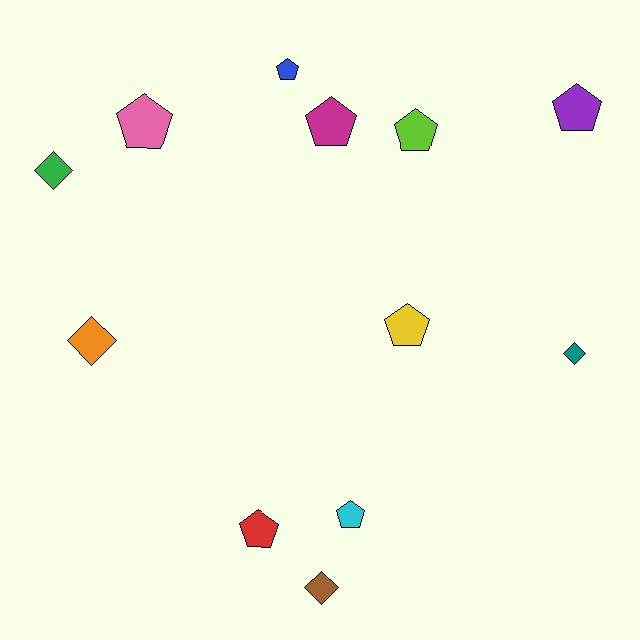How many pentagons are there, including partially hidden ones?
There are 8 pentagons.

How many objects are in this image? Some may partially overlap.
There are 12 objects.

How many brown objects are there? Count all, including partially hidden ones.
There is 1 brown object.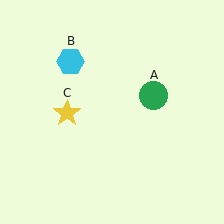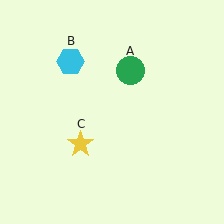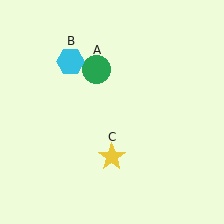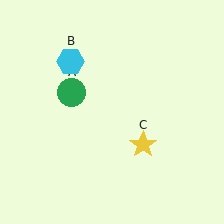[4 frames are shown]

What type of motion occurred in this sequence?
The green circle (object A), yellow star (object C) rotated counterclockwise around the center of the scene.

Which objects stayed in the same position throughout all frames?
Cyan hexagon (object B) remained stationary.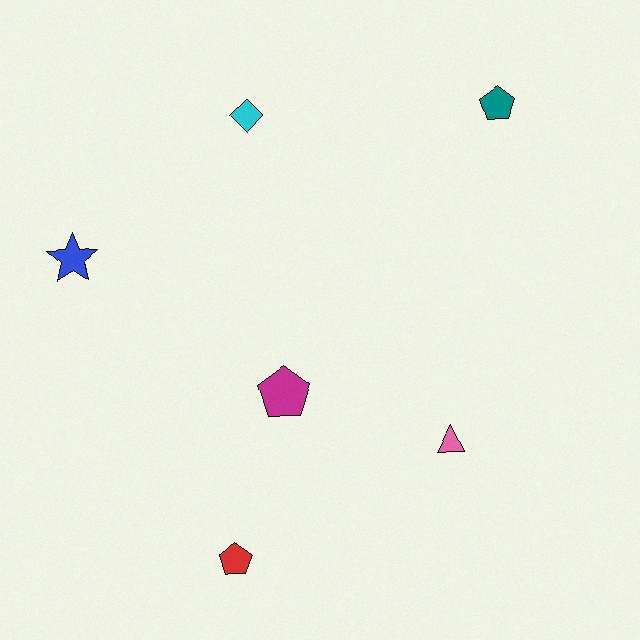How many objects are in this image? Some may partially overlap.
There are 6 objects.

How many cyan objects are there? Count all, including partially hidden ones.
There is 1 cyan object.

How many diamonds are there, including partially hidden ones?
There is 1 diamond.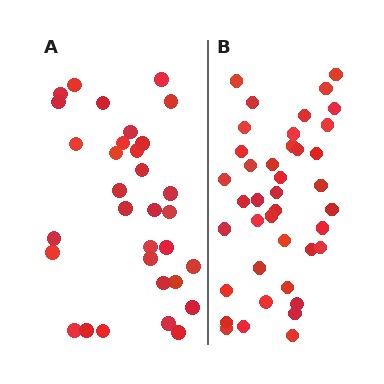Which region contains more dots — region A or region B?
Region B (the right region) has more dots.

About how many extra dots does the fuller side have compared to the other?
Region B has roughly 8 or so more dots than region A.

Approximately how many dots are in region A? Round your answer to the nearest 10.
About 30 dots. (The exact count is 32, which rounds to 30.)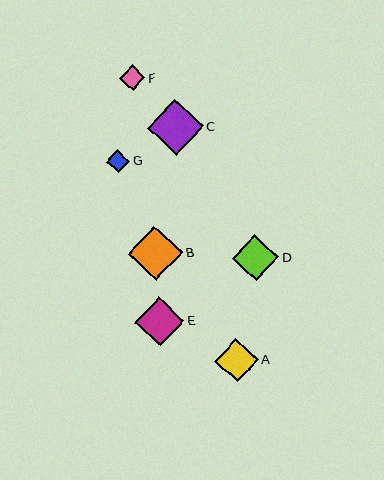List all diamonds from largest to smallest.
From largest to smallest: C, B, E, D, A, F, G.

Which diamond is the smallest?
Diamond G is the smallest with a size of approximately 23 pixels.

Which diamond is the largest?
Diamond C is the largest with a size of approximately 55 pixels.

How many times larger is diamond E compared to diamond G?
Diamond E is approximately 2.1 times the size of diamond G.